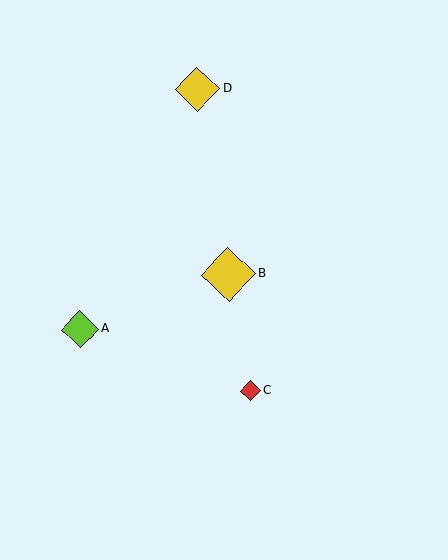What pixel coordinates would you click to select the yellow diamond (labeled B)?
Click at (228, 274) to select the yellow diamond B.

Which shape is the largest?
The yellow diamond (labeled B) is the largest.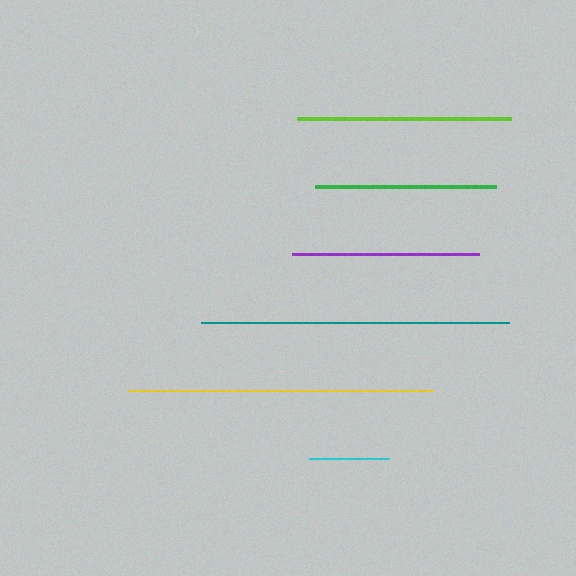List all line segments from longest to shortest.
From longest to shortest: teal, yellow, lime, purple, green, cyan.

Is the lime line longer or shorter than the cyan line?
The lime line is longer than the cyan line.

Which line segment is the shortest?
The cyan line is the shortest at approximately 81 pixels.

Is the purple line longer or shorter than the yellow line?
The yellow line is longer than the purple line.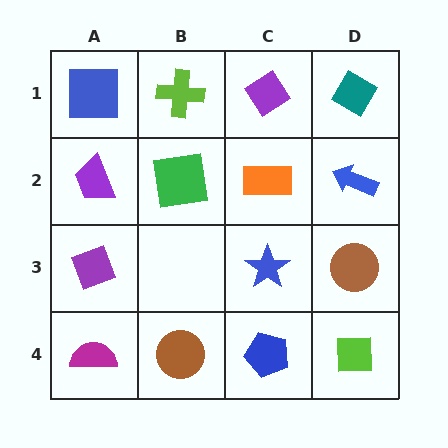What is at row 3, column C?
A blue star.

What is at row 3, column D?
A brown circle.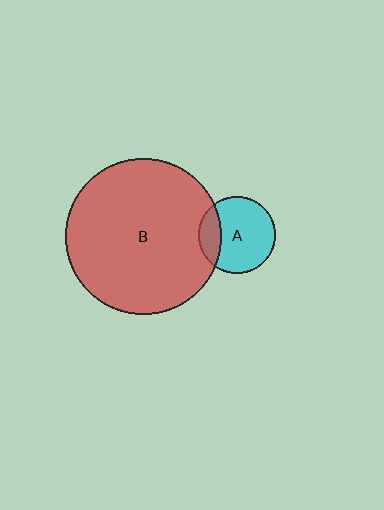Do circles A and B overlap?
Yes.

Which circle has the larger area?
Circle B (red).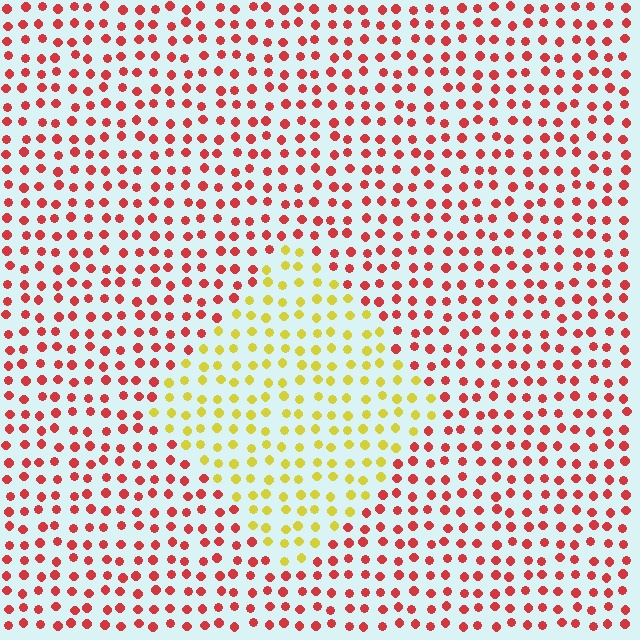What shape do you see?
I see a diamond.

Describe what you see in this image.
The image is filled with small red elements in a uniform arrangement. A diamond-shaped region is visible where the elements are tinted to a slightly different hue, forming a subtle color boundary.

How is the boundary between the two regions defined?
The boundary is defined purely by a slight shift in hue (about 63 degrees). Spacing, size, and orientation are identical on both sides.